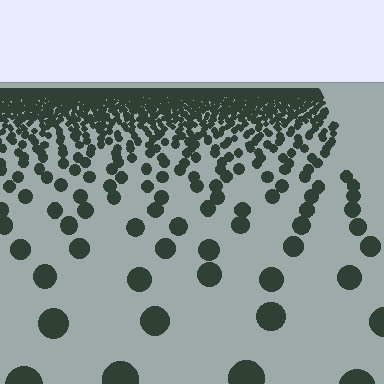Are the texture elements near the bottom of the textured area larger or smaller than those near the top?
Larger. Near the bottom, elements are closer to the viewer and appear at a bigger on-screen size.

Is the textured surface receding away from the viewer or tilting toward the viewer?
The surface is receding away from the viewer. Texture elements get smaller and denser toward the top.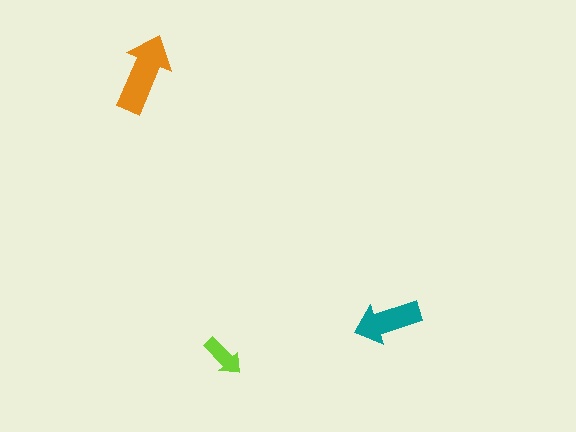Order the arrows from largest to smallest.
the orange one, the teal one, the lime one.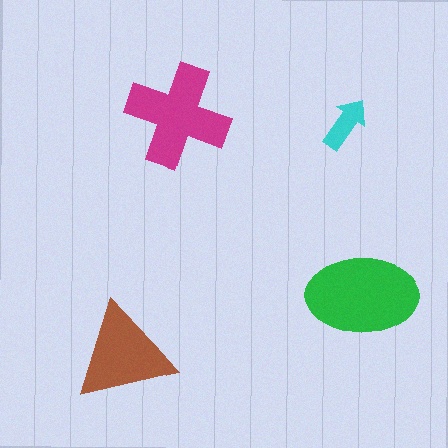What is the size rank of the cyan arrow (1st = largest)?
4th.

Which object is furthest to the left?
The brown triangle is leftmost.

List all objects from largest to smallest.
The green ellipse, the magenta cross, the brown triangle, the cyan arrow.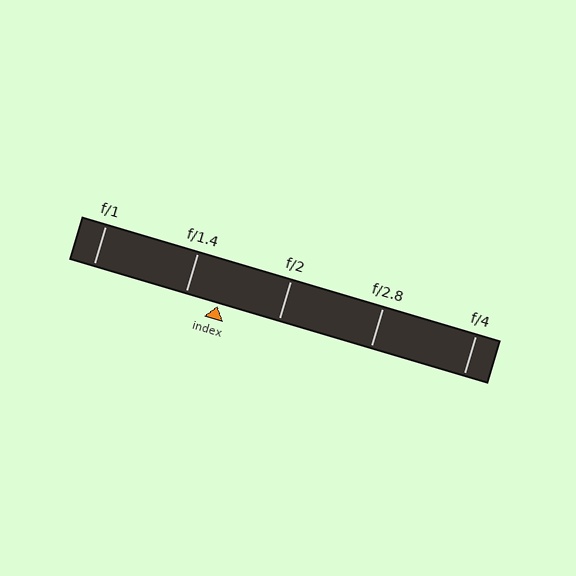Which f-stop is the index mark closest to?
The index mark is closest to f/1.4.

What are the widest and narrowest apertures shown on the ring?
The widest aperture shown is f/1 and the narrowest is f/4.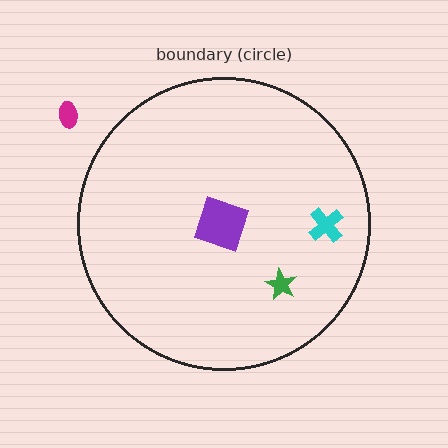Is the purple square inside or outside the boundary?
Inside.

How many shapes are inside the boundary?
3 inside, 1 outside.